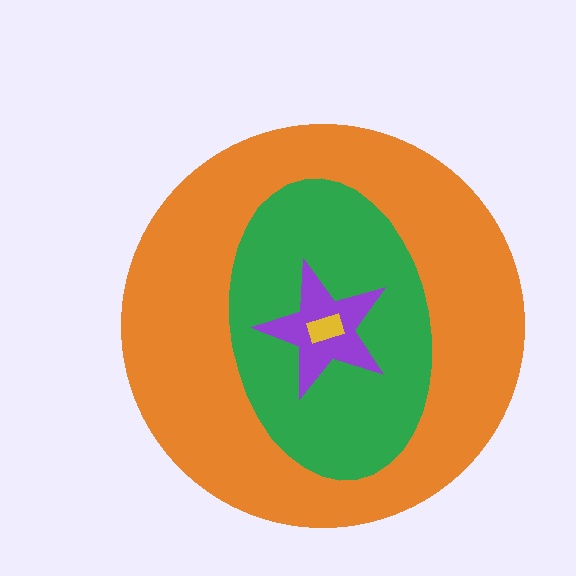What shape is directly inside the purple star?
The yellow rectangle.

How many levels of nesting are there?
4.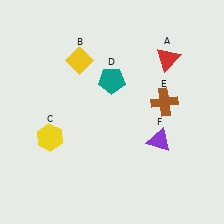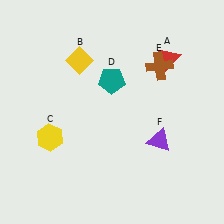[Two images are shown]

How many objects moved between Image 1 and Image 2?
1 object moved between the two images.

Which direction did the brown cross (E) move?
The brown cross (E) moved up.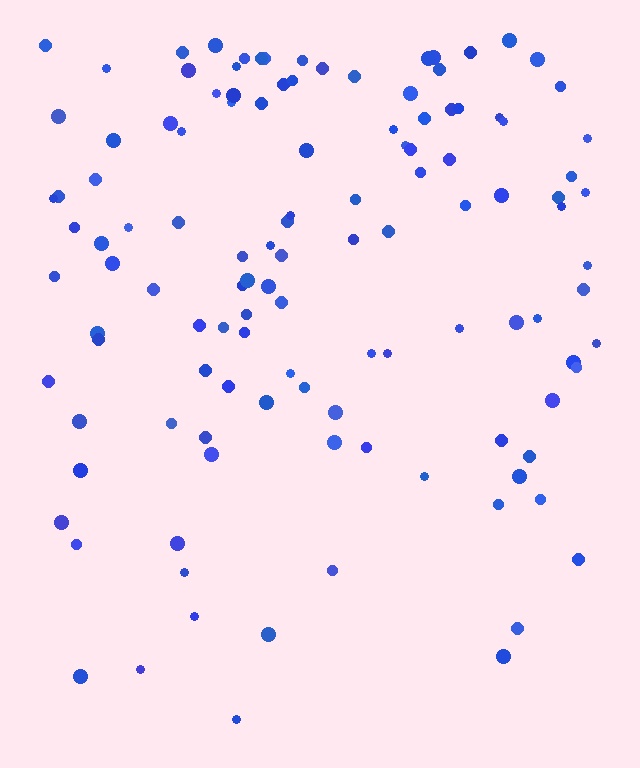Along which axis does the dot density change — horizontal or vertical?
Vertical.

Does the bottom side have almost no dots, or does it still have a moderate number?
Still a moderate number, just noticeably fewer than the top.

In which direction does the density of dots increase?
From bottom to top, with the top side densest.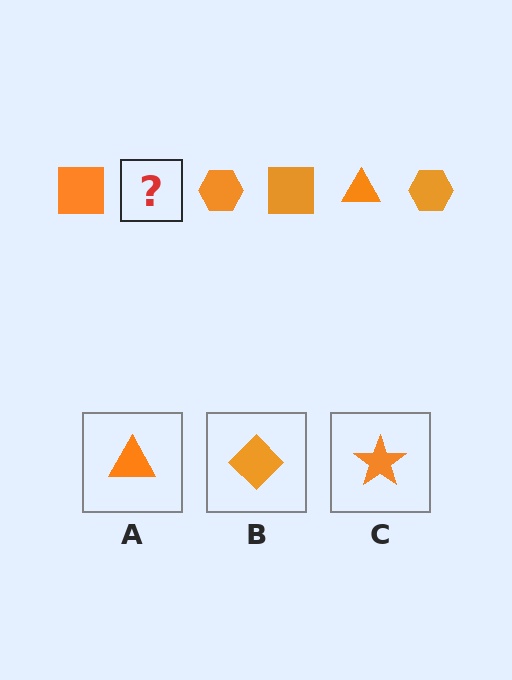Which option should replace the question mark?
Option A.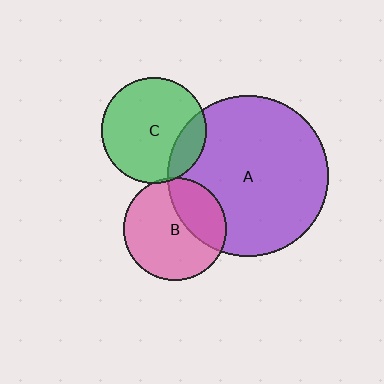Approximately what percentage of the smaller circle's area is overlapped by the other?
Approximately 30%.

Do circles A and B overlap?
Yes.